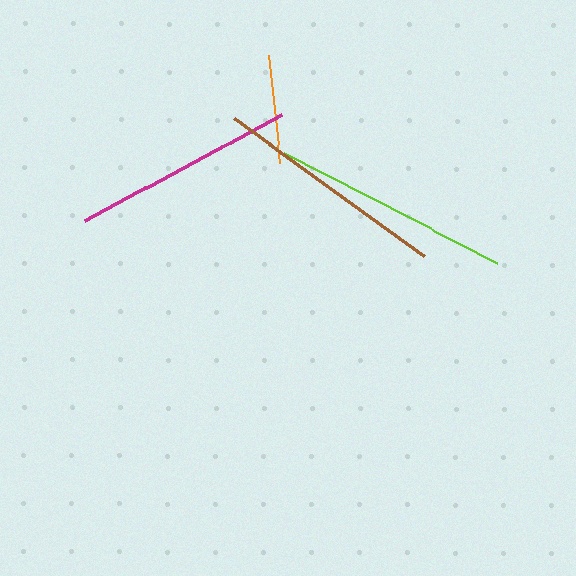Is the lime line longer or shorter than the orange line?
The lime line is longer than the orange line.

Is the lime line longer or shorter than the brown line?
The lime line is longer than the brown line.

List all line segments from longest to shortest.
From longest to shortest: lime, brown, magenta, orange.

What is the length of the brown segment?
The brown segment is approximately 236 pixels long.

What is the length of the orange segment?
The orange segment is approximately 108 pixels long.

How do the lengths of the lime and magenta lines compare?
The lime and magenta lines are approximately the same length.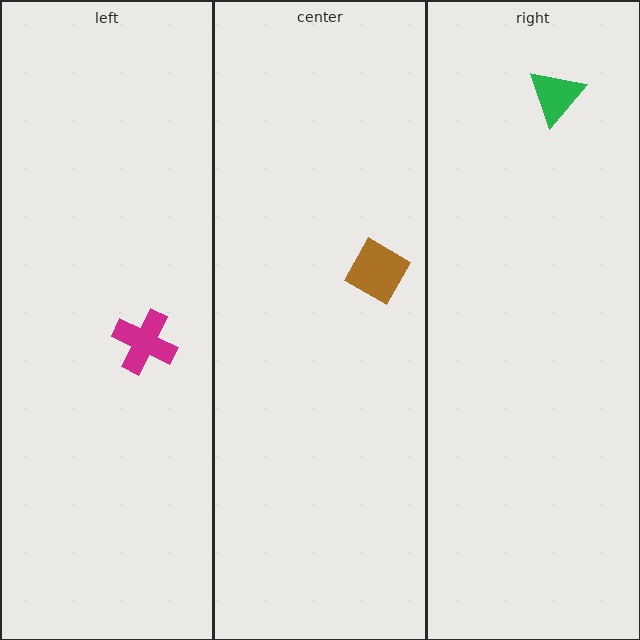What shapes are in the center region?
The brown diamond.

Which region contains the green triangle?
The right region.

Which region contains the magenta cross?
The left region.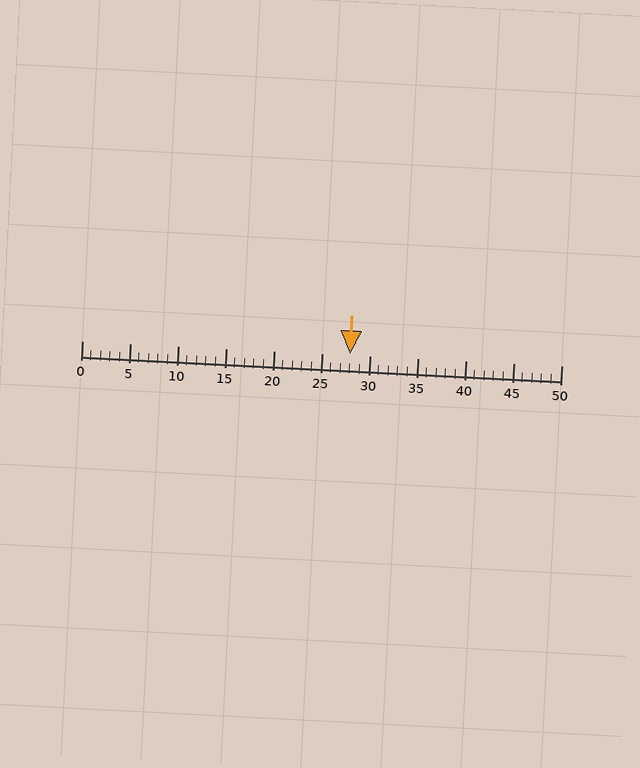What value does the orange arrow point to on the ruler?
The orange arrow points to approximately 28.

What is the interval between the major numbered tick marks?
The major tick marks are spaced 5 units apart.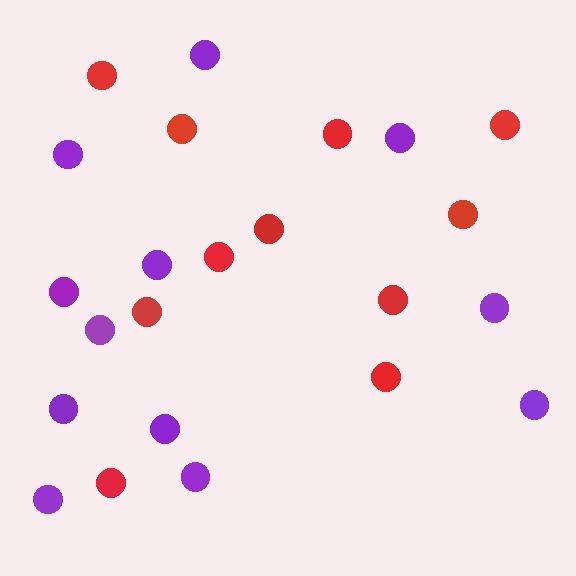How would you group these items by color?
There are 2 groups: one group of red circles (11) and one group of purple circles (12).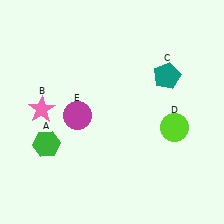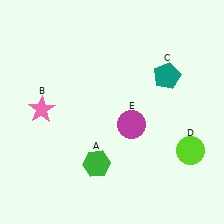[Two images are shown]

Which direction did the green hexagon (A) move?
The green hexagon (A) moved right.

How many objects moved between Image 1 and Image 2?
3 objects moved between the two images.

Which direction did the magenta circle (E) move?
The magenta circle (E) moved right.